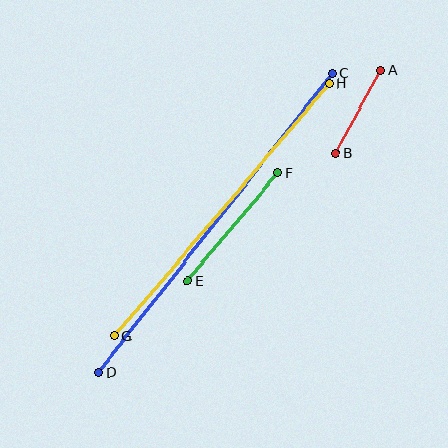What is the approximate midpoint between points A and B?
The midpoint is at approximately (358, 112) pixels.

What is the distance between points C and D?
The distance is approximately 380 pixels.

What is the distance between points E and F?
The distance is approximately 141 pixels.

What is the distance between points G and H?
The distance is approximately 332 pixels.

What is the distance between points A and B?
The distance is approximately 94 pixels.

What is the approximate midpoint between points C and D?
The midpoint is at approximately (216, 223) pixels.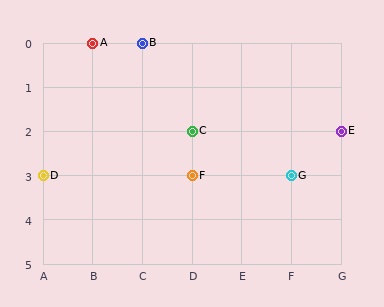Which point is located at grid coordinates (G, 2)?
Point E is at (G, 2).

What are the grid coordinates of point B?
Point B is at grid coordinates (C, 0).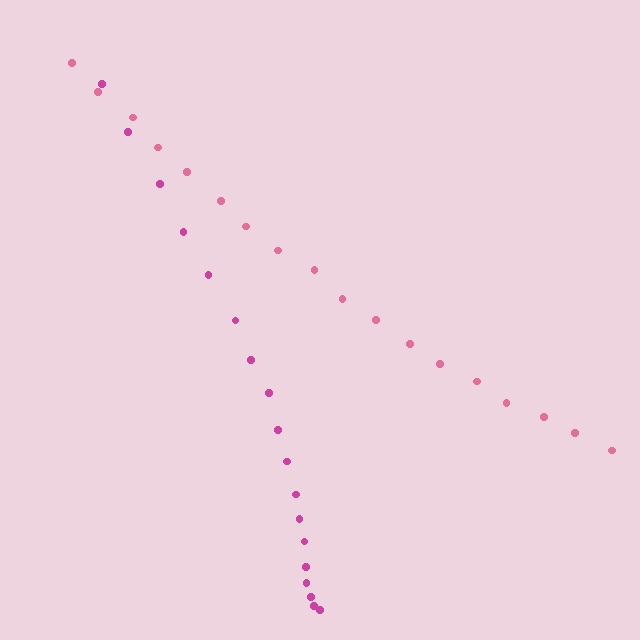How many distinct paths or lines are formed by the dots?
There are 2 distinct paths.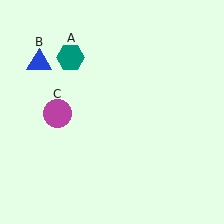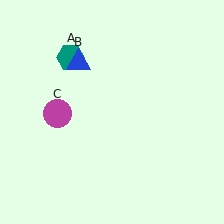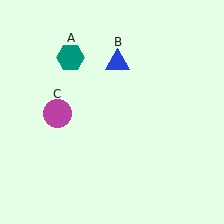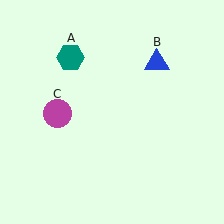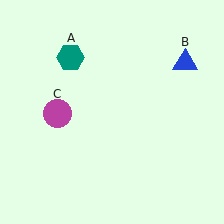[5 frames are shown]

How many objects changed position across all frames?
1 object changed position: blue triangle (object B).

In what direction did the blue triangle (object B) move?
The blue triangle (object B) moved right.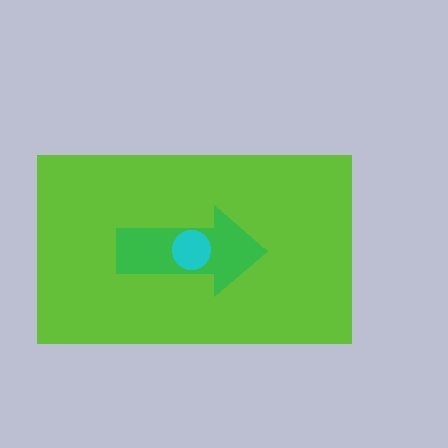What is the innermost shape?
The cyan circle.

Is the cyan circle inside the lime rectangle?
Yes.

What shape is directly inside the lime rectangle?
The green arrow.